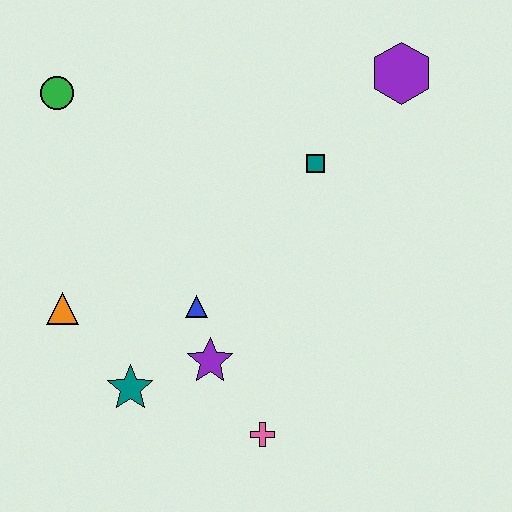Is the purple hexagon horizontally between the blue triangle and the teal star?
No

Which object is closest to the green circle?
The orange triangle is closest to the green circle.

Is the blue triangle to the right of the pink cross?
No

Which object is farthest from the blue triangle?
The purple hexagon is farthest from the blue triangle.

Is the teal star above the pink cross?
Yes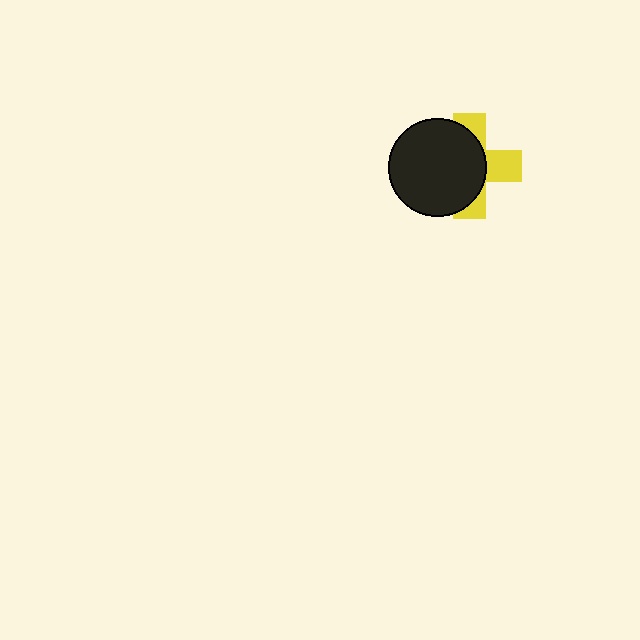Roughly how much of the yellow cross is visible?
A small part of it is visible (roughly 40%).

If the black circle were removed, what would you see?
You would see the complete yellow cross.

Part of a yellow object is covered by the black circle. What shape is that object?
It is a cross.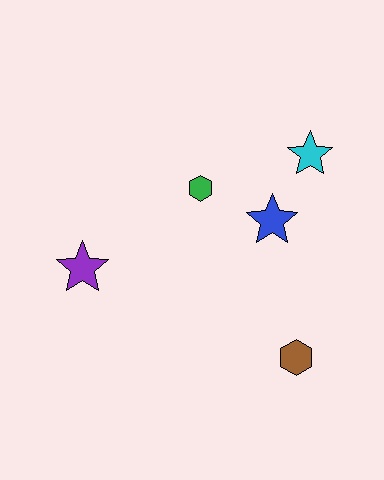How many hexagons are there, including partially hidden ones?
There are 2 hexagons.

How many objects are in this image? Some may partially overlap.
There are 5 objects.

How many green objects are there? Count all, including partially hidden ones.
There is 1 green object.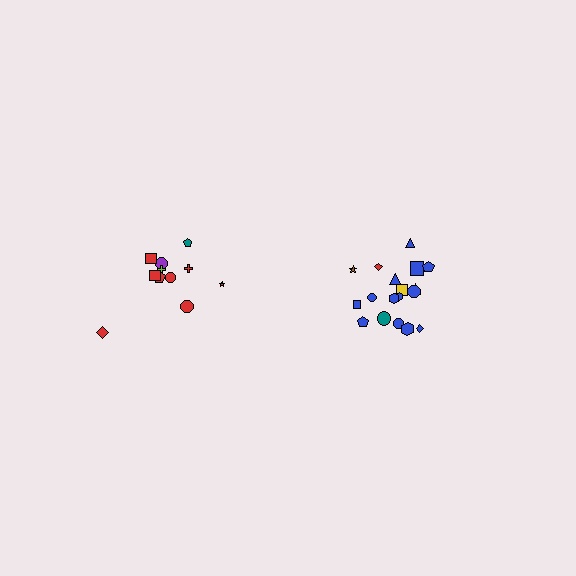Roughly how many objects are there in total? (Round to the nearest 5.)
Roughly 30 objects in total.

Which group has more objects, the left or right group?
The right group.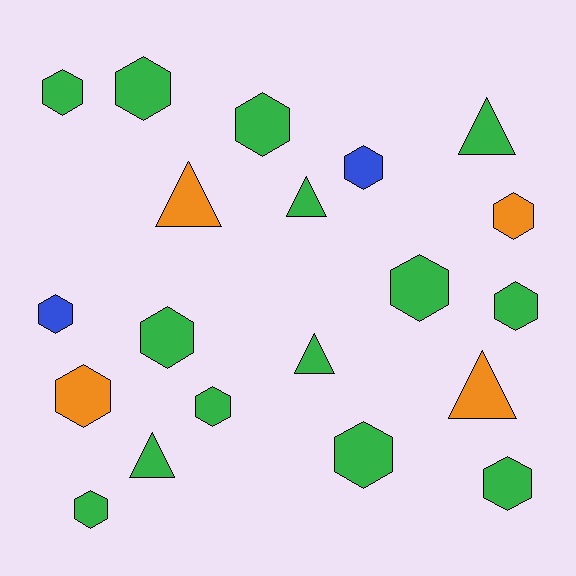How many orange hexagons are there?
There are 2 orange hexagons.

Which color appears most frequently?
Green, with 14 objects.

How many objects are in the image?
There are 20 objects.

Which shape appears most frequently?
Hexagon, with 14 objects.